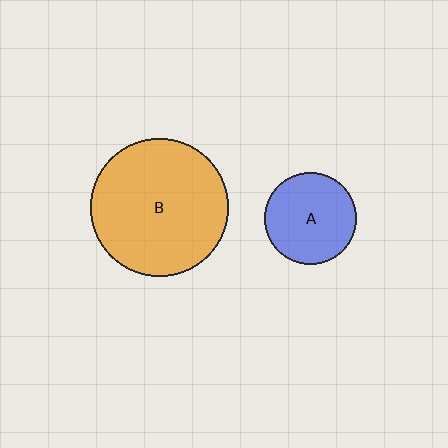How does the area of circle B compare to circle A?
Approximately 2.3 times.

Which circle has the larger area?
Circle B (orange).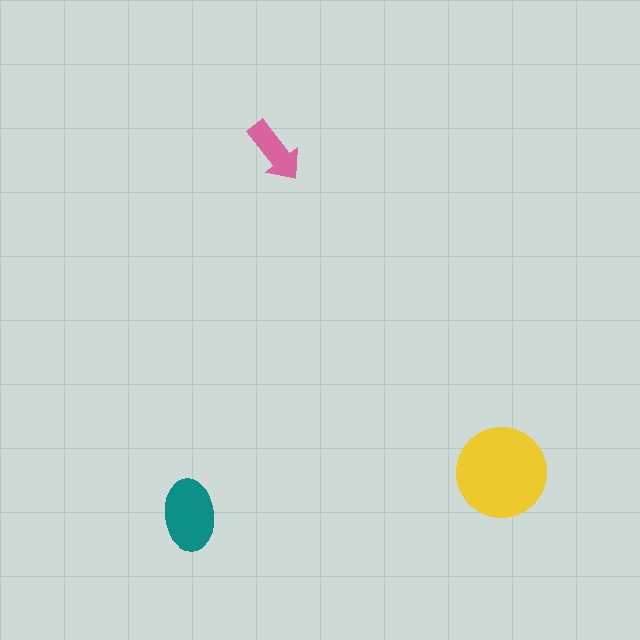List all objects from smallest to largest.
The pink arrow, the teal ellipse, the yellow circle.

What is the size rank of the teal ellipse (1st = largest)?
2nd.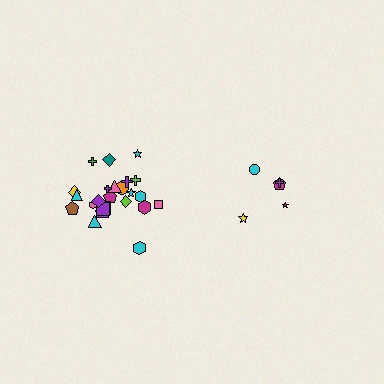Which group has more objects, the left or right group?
The left group.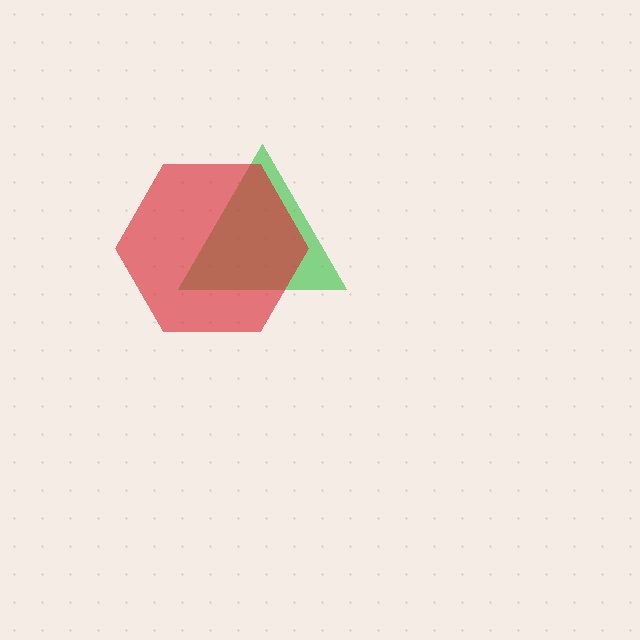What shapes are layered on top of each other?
The layered shapes are: a green triangle, a red hexagon.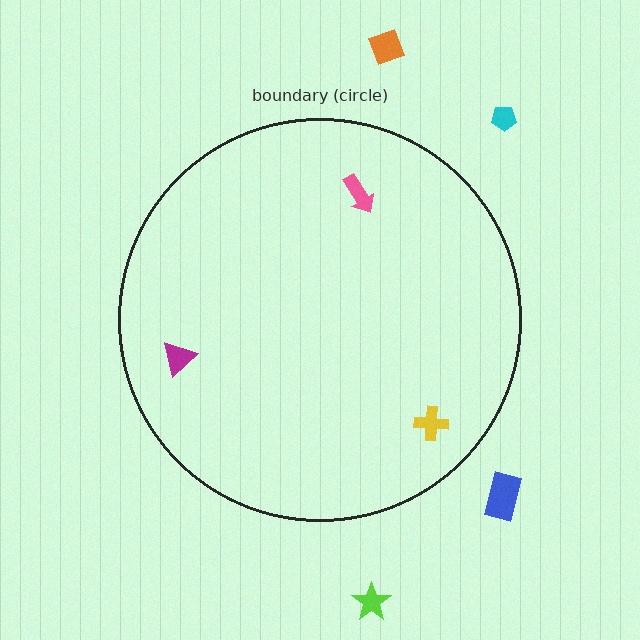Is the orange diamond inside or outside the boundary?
Outside.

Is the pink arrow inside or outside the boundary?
Inside.